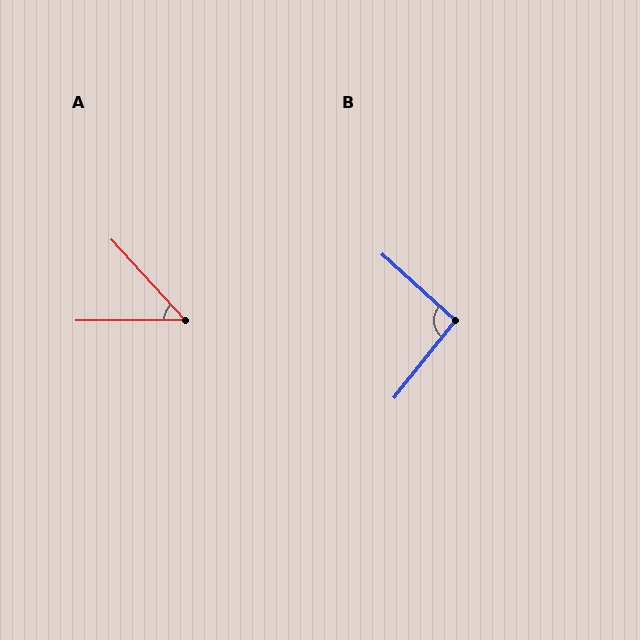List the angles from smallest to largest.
A (48°), B (93°).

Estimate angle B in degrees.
Approximately 93 degrees.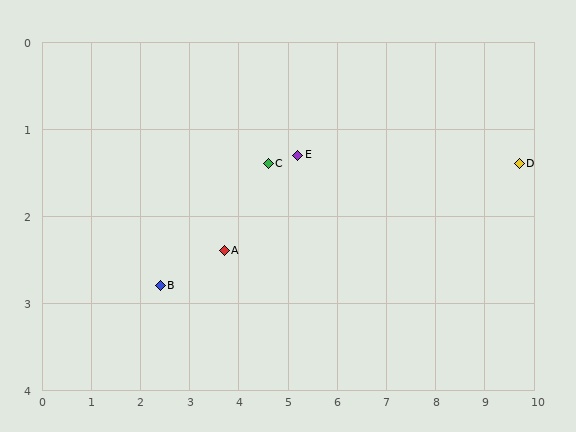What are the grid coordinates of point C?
Point C is at approximately (4.6, 1.4).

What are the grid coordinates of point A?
Point A is at approximately (3.7, 2.4).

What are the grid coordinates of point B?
Point B is at approximately (2.4, 2.8).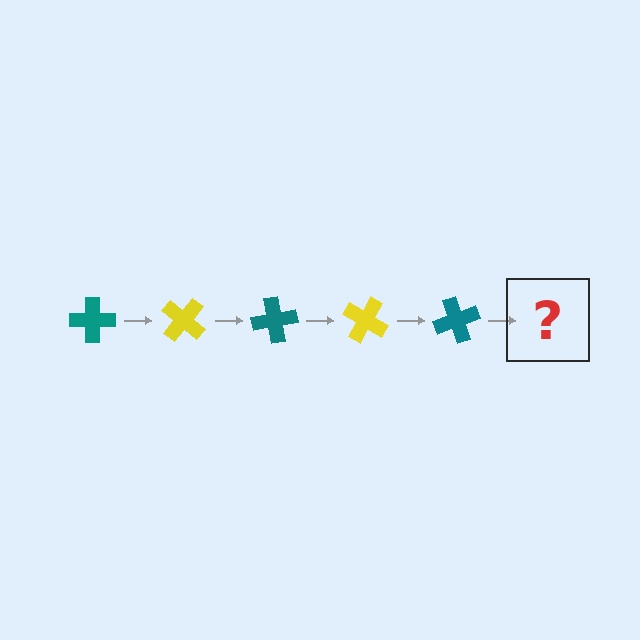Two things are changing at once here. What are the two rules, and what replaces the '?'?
The two rules are that it rotates 40 degrees each step and the color cycles through teal and yellow. The '?' should be a yellow cross, rotated 200 degrees from the start.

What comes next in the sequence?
The next element should be a yellow cross, rotated 200 degrees from the start.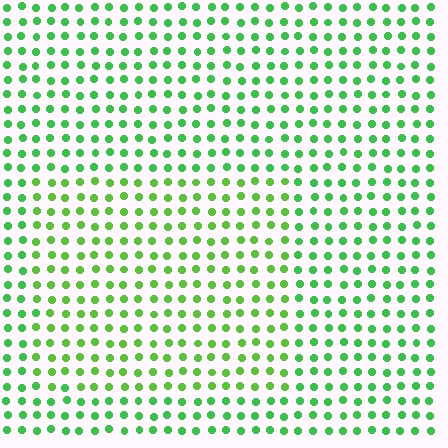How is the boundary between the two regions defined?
The boundary is defined purely by a slight shift in hue (about 23 degrees). Spacing, size, and orientation are identical on both sides.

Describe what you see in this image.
The image is filled with small green elements in a uniform arrangement. A rectangle-shaped region is visible where the elements are tinted to a slightly different hue, forming a subtle color boundary.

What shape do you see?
I see a rectangle.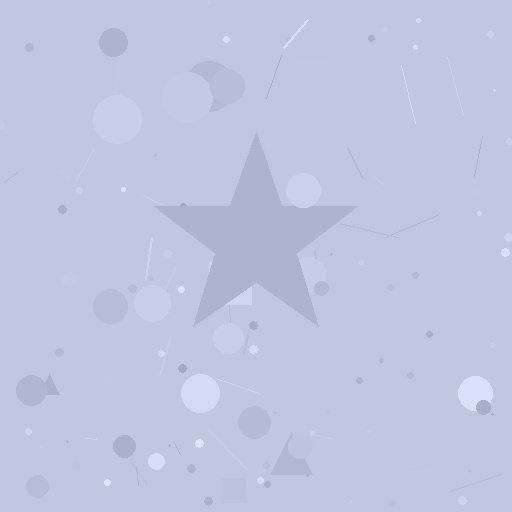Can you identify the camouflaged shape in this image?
The camouflaged shape is a star.